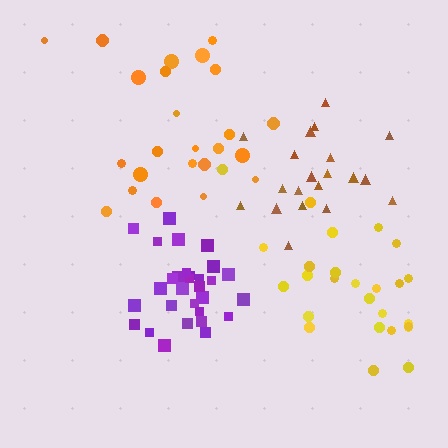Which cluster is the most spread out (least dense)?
Orange.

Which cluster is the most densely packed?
Purple.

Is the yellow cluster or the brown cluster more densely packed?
Brown.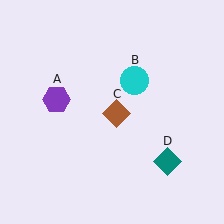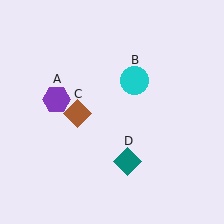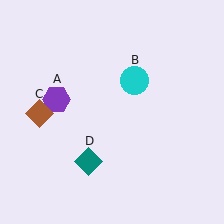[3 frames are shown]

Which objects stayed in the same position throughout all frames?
Purple hexagon (object A) and cyan circle (object B) remained stationary.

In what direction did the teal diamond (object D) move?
The teal diamond (object D) moved left.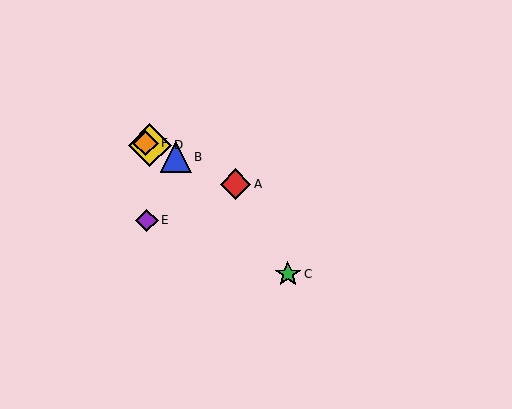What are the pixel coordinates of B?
Object B is at (176, 157).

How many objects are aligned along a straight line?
4 objects (A, B, D, F) are aligned along a straight line.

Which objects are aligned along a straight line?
Objects A, B, D, F are aligned along a straight line.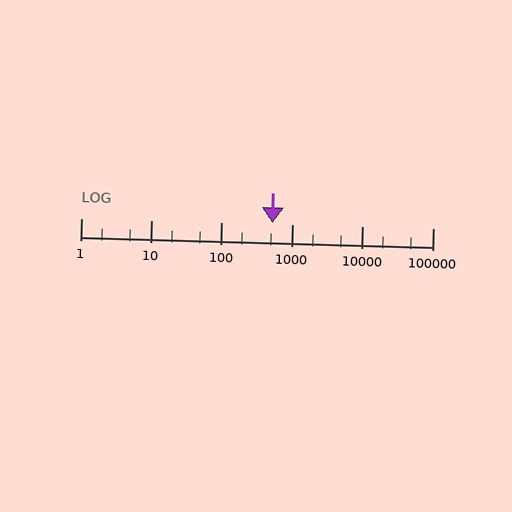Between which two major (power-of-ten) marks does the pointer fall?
The pointer is between 100 and 1000.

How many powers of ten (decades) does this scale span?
The scale spans 5 decades, from 1 to 100000.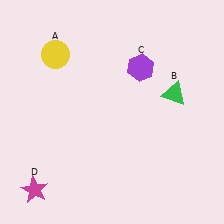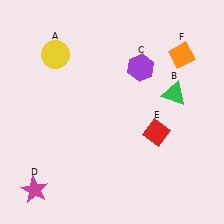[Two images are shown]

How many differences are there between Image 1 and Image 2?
There are 2 differences between the two images.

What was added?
A red diamond (E), an orange diamond (F) were added in Image 2.